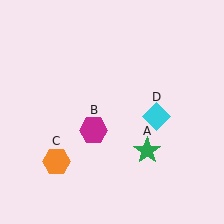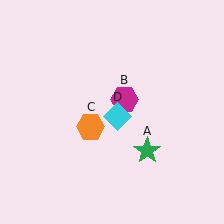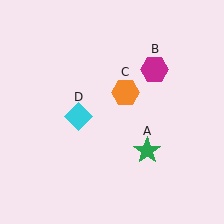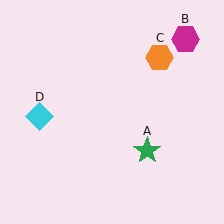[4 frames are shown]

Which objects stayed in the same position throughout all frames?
Green star (object A) remained stationary.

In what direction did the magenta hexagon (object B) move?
The magenta hexagon (object B) moved up and to the right.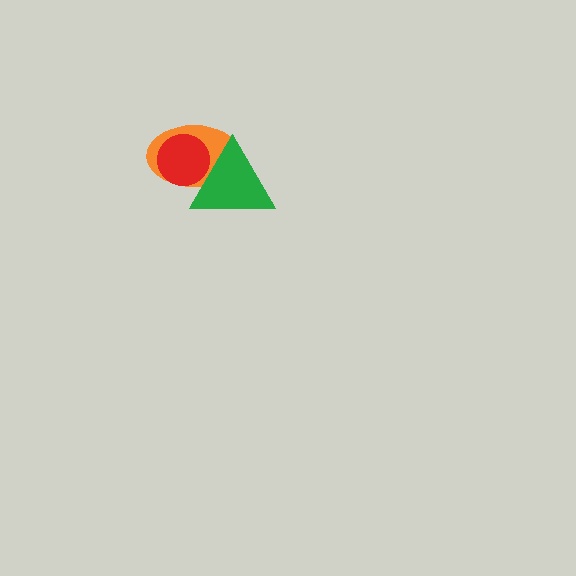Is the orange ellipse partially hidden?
Yes, it is partially covered by another shape.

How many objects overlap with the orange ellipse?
2 objects overlap with the orange ellipse.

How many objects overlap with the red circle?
2 objects overlap with the red circle.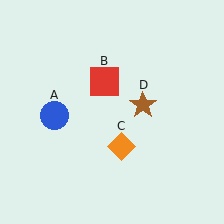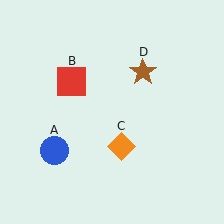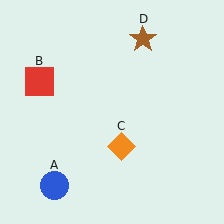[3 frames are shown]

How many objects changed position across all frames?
3 objects changed position: blue circle (object A), red square (object B), brown star (object D).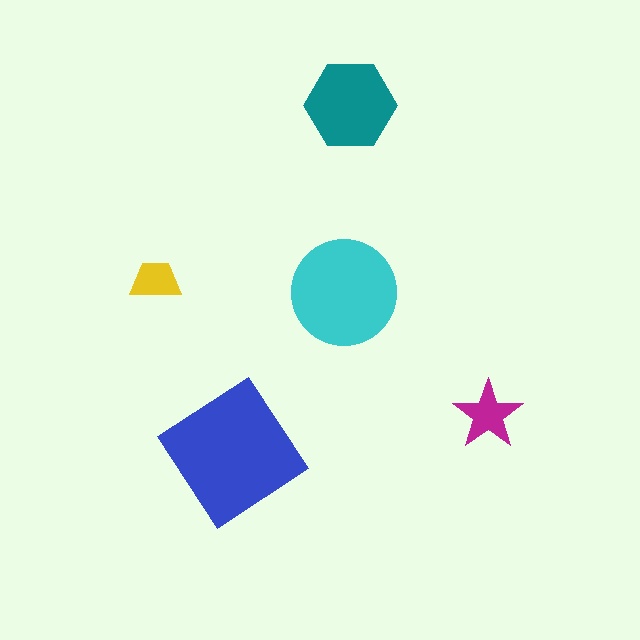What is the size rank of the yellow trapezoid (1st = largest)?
5th.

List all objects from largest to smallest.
The blue diamond, the cyan circle, the teal hexagon, the magenta star, the yellow trapezoid.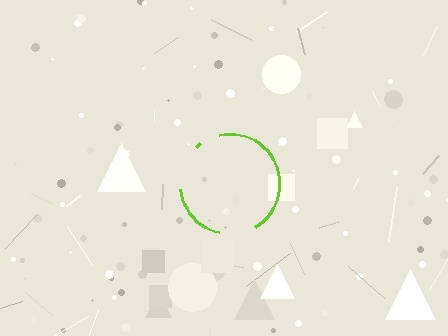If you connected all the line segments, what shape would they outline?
They would outline a circle.